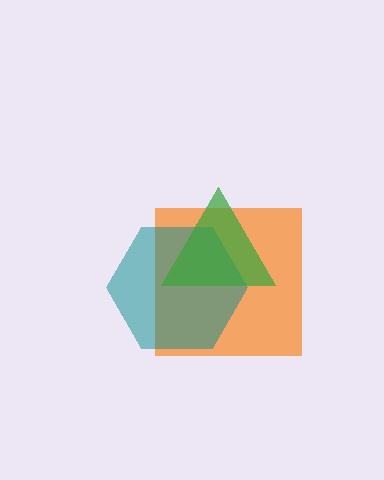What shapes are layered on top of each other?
The layered shapes are: an orange square, a teal hexagon, a green triangle.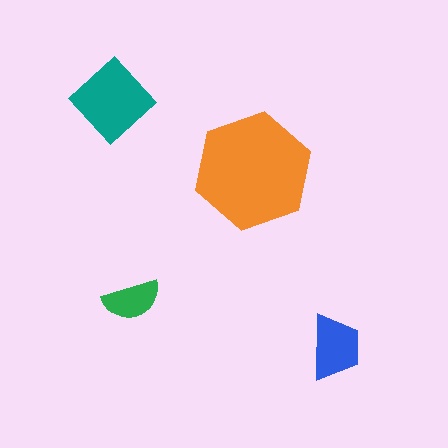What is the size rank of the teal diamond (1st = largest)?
2nd.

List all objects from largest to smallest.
The orange hexagon, the teal diamond, the blue trapezoid, the green semicircle.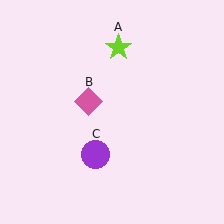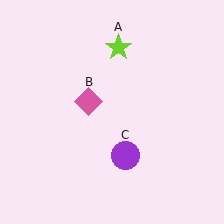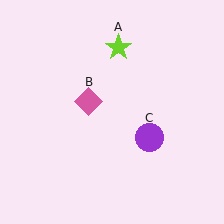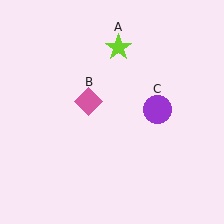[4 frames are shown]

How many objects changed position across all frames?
1 object changed position: purple circle (object C).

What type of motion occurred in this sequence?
The purple circle (object C) rotated counterclockwise around the center of the scene.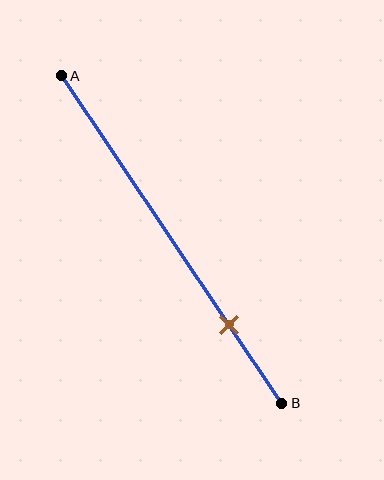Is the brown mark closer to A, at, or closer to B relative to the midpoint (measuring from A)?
The brown mark is closer to point B than the midpoint of segment AB.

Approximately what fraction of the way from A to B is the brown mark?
The brown mark is approximately 75% of the way from A to B.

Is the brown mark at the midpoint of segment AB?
No, the mark is at about 75% from A, not at the 50% midpoint.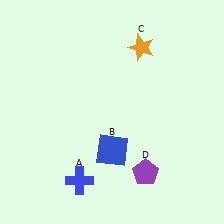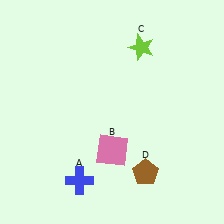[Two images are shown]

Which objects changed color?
B changed from blue to pink. C changed from orange to lime. D changed from purple to brown.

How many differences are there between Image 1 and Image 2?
There are 3 differences between the two images.